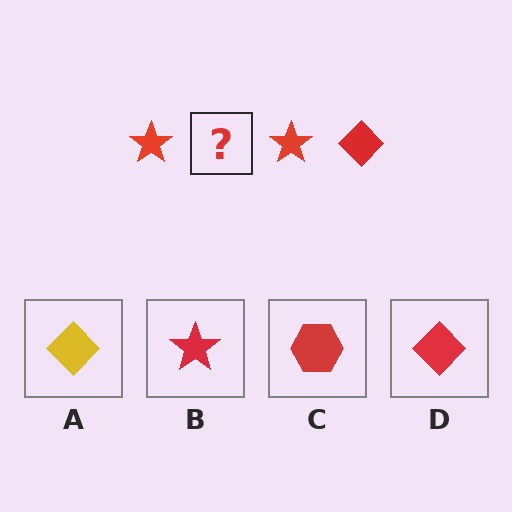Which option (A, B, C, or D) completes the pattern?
D.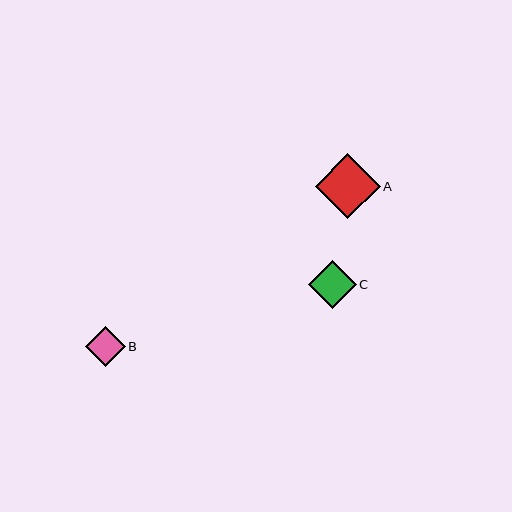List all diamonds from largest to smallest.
From largest to smallest: A, C, B.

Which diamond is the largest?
Diamond A is the largest with a size of approximately 65 pixels.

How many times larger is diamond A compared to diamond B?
Diamond A is approximately 1.6 times the size of diamond B.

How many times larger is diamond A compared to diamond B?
Diamond A is approximately 1.6 times the size of diamond B.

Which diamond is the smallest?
Diamond B is the smallest with a size of approximately 40 pixels.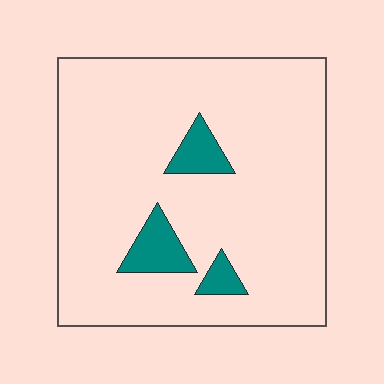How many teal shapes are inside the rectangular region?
3.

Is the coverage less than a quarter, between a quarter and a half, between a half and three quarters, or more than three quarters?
Less than a quarter.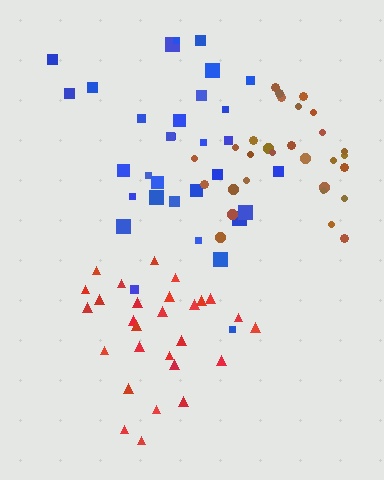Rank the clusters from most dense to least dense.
red, brown, blue.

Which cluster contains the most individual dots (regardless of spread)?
Blue (32).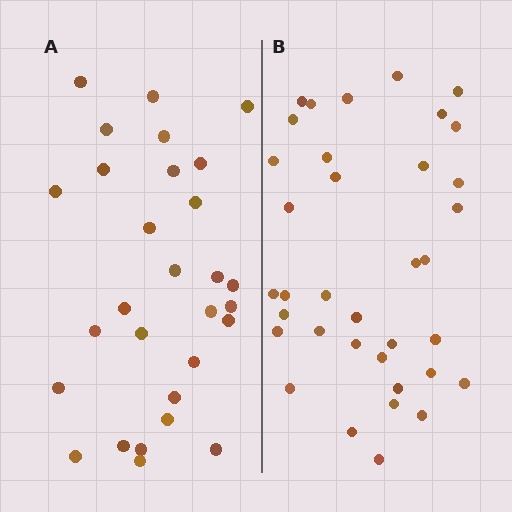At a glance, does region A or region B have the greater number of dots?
Region B (the right region) has more dots.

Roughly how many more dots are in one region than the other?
Region B has roughly 8 or so more dots than region A.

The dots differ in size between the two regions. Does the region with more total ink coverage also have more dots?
No. Region A has more total ink coverage because its dots are larger, but region B actually contains more individual dots. Total area can be misleading — the number of items is what matters here.